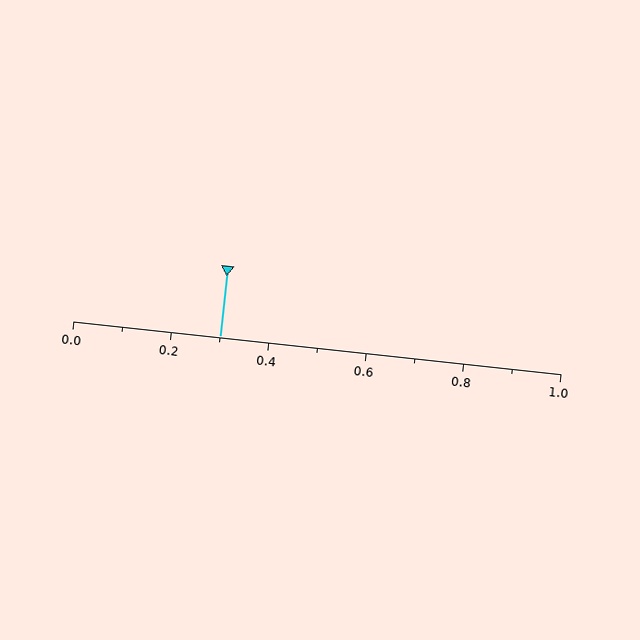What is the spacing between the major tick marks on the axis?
The major ticks are spaced 0.2 apart.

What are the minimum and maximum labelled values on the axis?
The axis runs from 0.0 to 1.0.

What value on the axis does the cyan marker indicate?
The marker indicates approximately 0.3.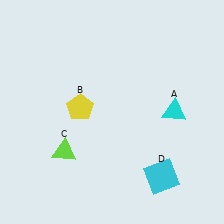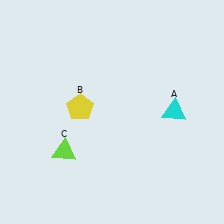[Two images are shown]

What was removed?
The cyan square (D) was removed in Image 2.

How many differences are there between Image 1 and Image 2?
There is 1 difference between the two images.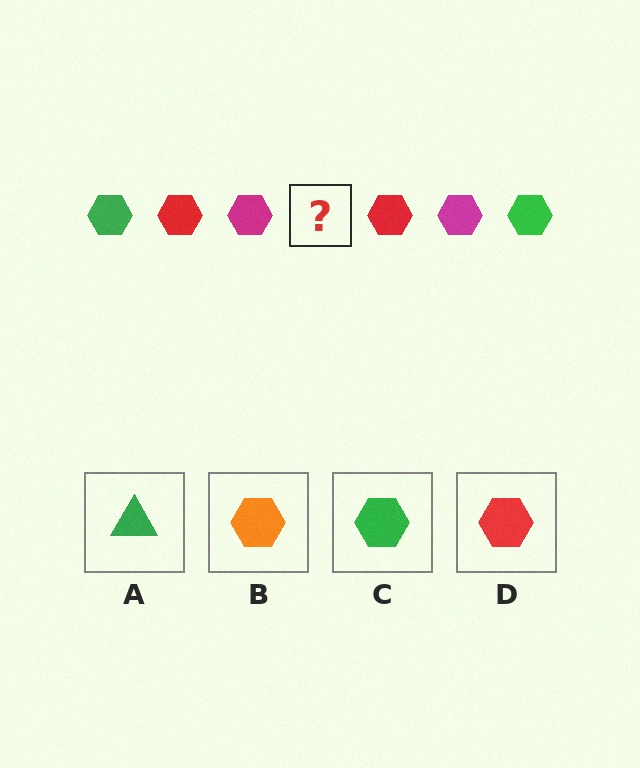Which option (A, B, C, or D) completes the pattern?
C.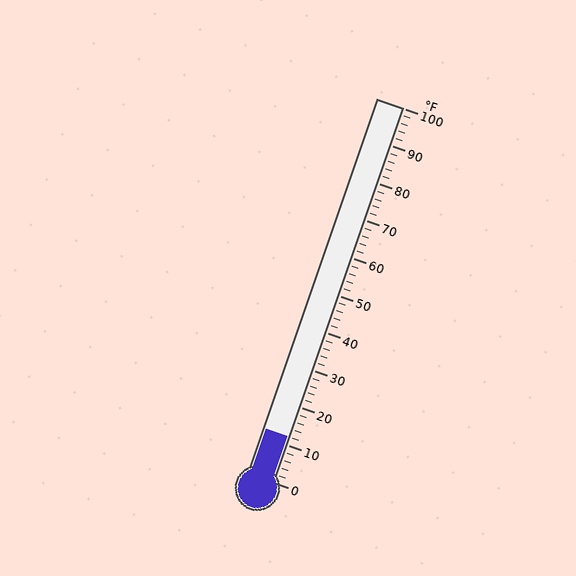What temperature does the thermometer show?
The thermometer shows approximately 12°F.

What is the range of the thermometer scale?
The thermometer scale ranges from 0°F to 100°F.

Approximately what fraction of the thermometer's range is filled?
The thermometer is filled to approximately 10% of its range.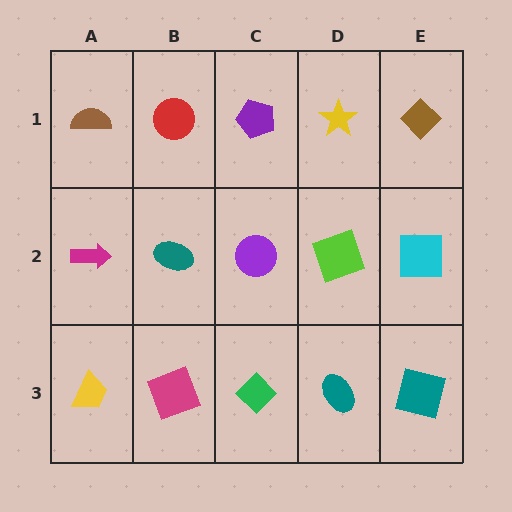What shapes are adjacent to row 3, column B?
A teal ellipse (row 2, column B), a yellow trapezoid (row 3, column A), a green diamond (row 3, column C).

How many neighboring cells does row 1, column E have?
2.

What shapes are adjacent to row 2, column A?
A brown semicircle (row 1, column A), a yellow trapezoid (row 3, column A), a teal ellipse (row 2, column B).